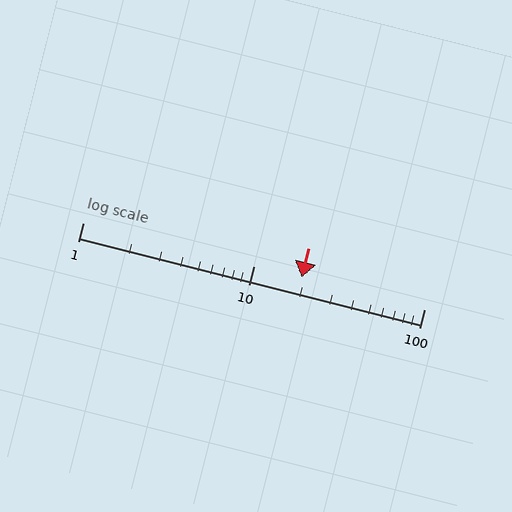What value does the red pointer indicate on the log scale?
The pointer indicates approximately 19.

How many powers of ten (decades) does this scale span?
The scale spans 2 decades, from 1 to 100.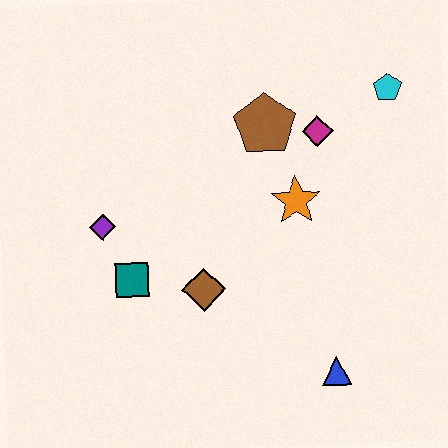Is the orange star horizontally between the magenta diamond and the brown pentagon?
Yes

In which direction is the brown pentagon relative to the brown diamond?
The brown pentagon is above the brown diamond.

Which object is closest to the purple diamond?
The teal square is closest to the purple diamond.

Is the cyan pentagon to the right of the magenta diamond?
Yes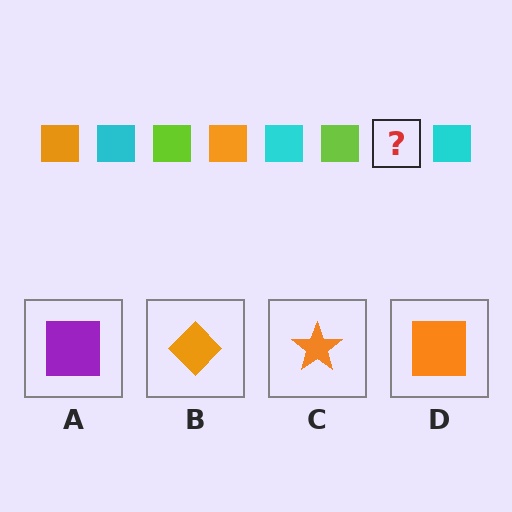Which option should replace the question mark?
Option D.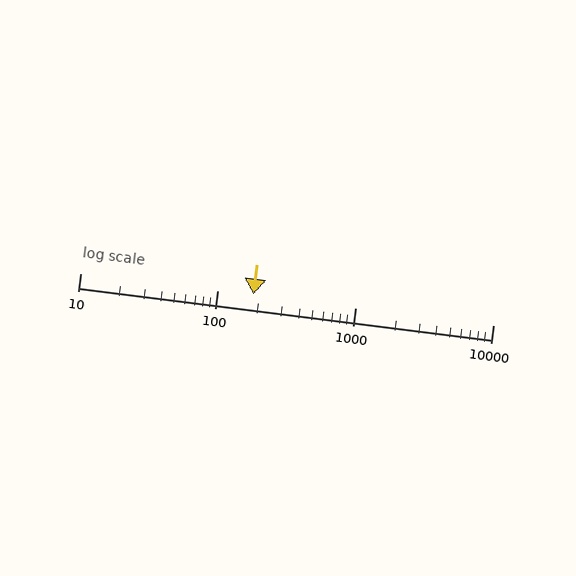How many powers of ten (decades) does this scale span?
The scale spans 3 decades, from 10 to 10000.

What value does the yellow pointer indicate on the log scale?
The pointer indicates approximately 180.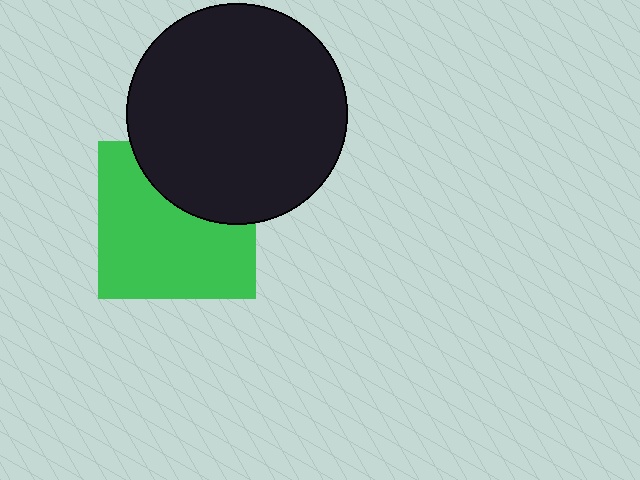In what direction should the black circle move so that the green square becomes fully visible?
The black circle should move up. That is the shortest direction to clear the overlap and leave the green square fully visible.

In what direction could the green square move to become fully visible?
The green square could move down. That would shift it out from behind the black circle entirely.